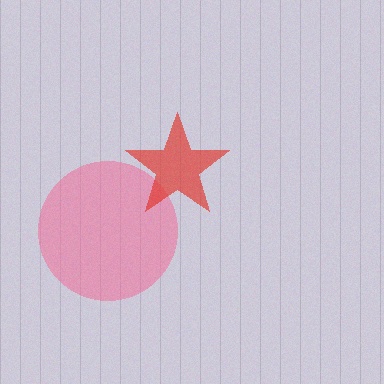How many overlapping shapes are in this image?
There are 2 overlapping shapes in the image.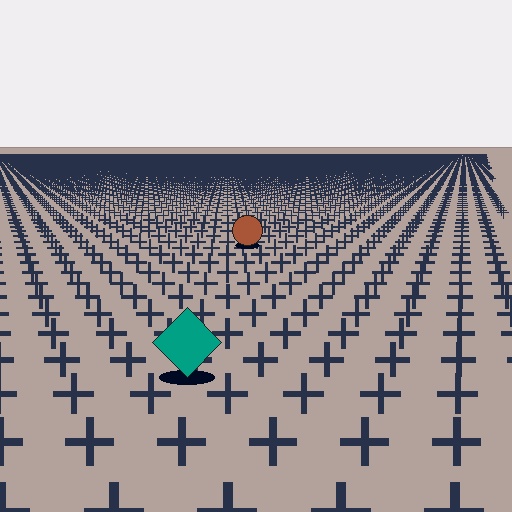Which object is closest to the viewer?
The teal diamond is closest. The texture marks near it are larger and more spread out.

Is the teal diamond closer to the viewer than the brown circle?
Yes. The teal diamond is closer — you can tell from the texture gradient: the ground texture is coarser near it.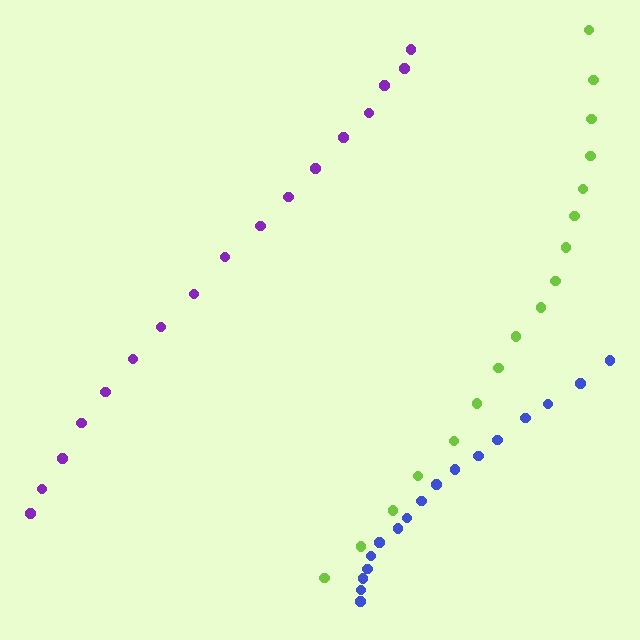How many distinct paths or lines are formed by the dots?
There are 3 distinct paths.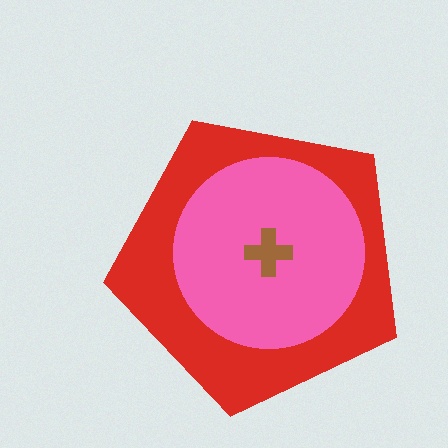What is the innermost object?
The brown cross.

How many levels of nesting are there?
3.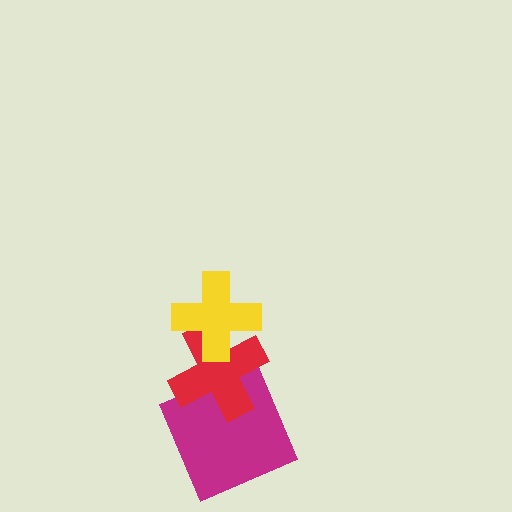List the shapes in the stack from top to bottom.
From top to bottom: the yellow cross, the red cross, the magenta square.